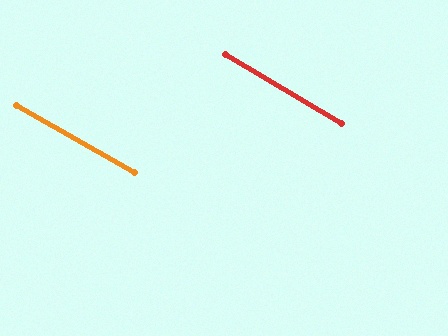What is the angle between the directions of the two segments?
Approximately 2 degrees.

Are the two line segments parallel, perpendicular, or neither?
Parallel — their directions differ by only 1.7°.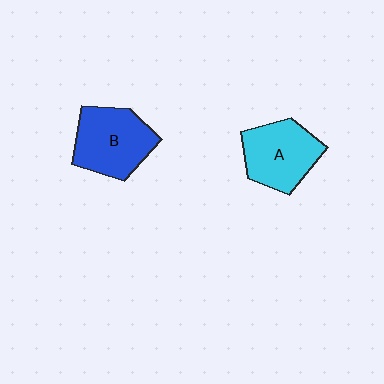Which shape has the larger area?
Shape B (blue).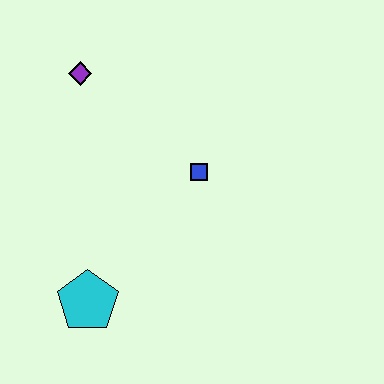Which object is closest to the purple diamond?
The blue square is closest to the purple diamond.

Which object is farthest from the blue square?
The cyan pentagon is farthest from the blue square.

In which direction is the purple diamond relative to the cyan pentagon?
The purple diamond is above the cyan pentagon.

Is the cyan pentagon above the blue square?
No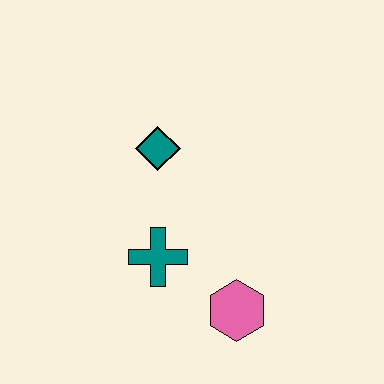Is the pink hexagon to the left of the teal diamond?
No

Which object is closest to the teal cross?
The pink hexagon is closest to the teal cross.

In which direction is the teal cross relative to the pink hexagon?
The teal cross is to the left of the pink hexagon.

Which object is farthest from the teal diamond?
The pink hexagon is farthest from the teal diamond.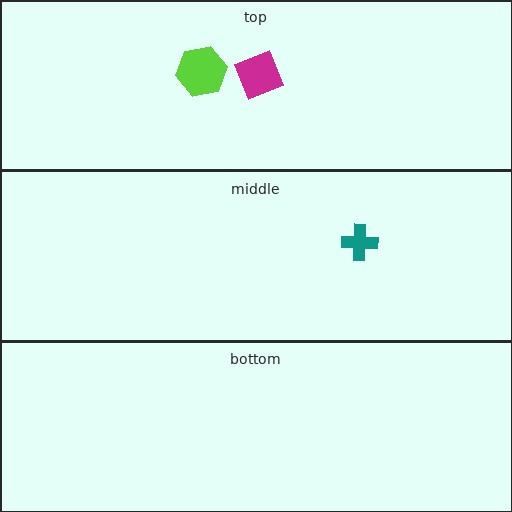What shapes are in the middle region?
The teal cross.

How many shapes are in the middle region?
1.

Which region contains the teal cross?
The middle region.